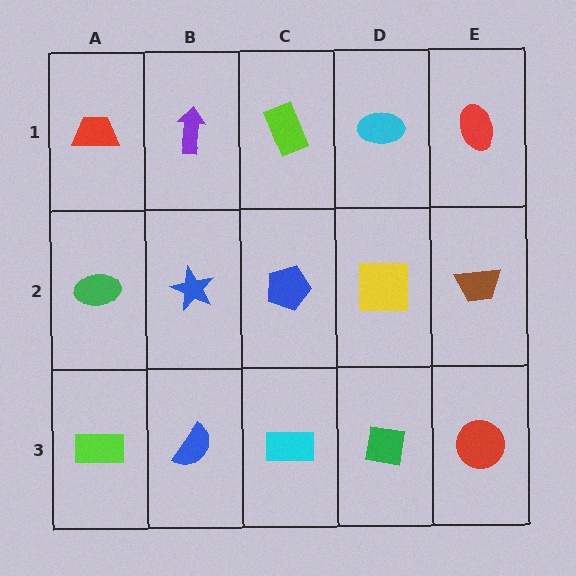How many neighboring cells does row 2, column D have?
4.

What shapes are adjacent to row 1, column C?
A blue pentagon (row 2, column C), a purple arrow (row 1, column B), a cyan ellipse (row 1, column D).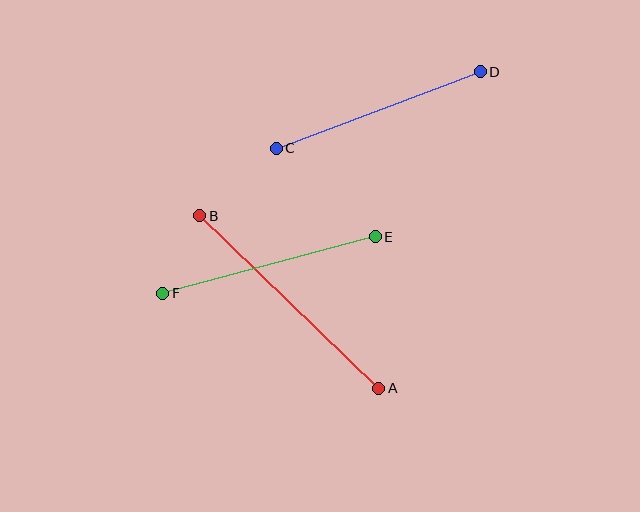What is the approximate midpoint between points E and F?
The midpoint is at approximately (269, 265) pixels.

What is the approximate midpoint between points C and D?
The midpoint is at approximately (378, 110) pixels.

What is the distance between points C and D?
The distance is approximately 218 pixels.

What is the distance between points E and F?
The distance is approximately 220 pixels.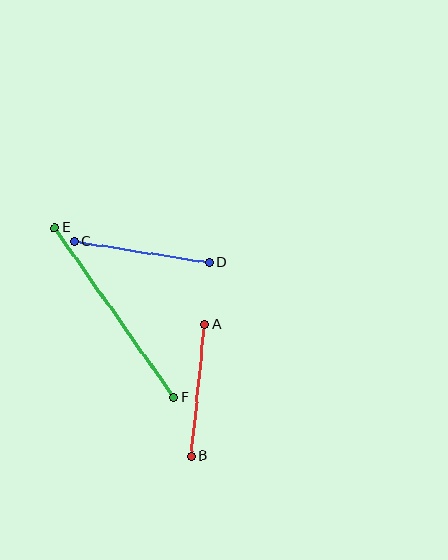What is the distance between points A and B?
The distance is approximately 132 pixels.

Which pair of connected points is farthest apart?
Points E and F are farthest apart.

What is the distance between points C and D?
The distance is approximately 136 pixels.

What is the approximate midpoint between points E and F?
The midpoint is at approximately (114, 313) pixels.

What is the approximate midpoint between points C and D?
The midpoint is at approximately (142, 252) pixels.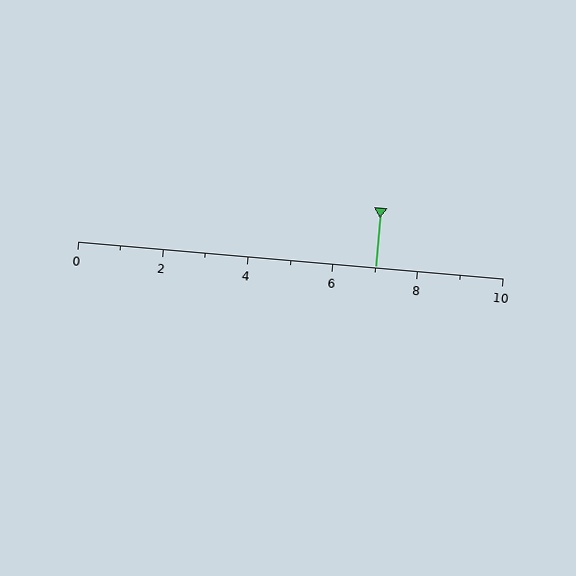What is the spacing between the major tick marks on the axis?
The major ticks are spaced 2 apart.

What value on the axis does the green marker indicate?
The marker indicates approximately 7.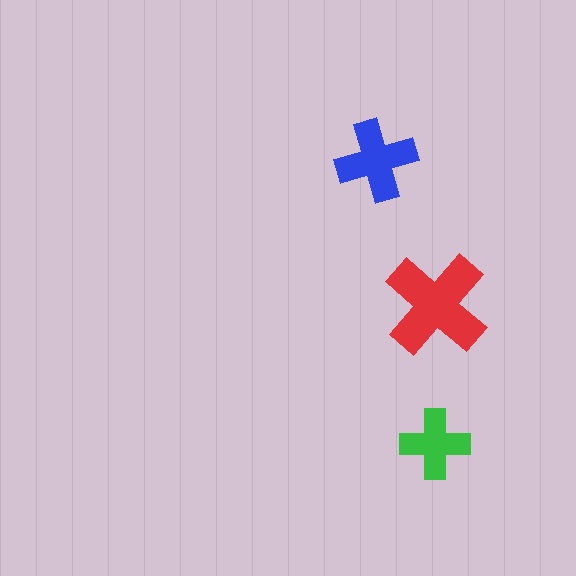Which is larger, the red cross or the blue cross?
The red one.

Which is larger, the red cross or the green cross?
The red one.